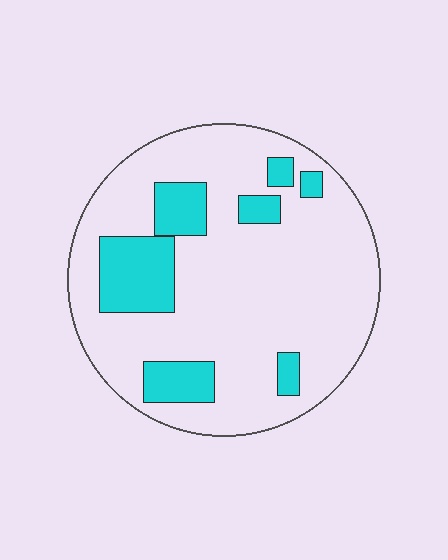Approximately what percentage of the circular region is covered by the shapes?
Approximately 20%.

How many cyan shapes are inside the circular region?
7.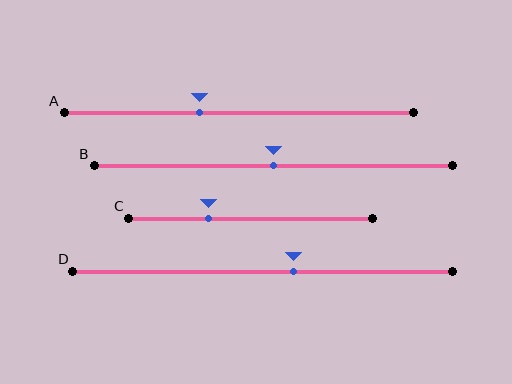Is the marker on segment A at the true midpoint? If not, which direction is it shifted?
No, the marker on segment A is shifted to the left by about 11% of the segment length.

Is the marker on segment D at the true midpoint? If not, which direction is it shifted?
No, the marker on segment D is shifted to the right by about 8% of the segment length.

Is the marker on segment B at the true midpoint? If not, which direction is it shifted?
Yes, the marker on segment B is at the true midpoint.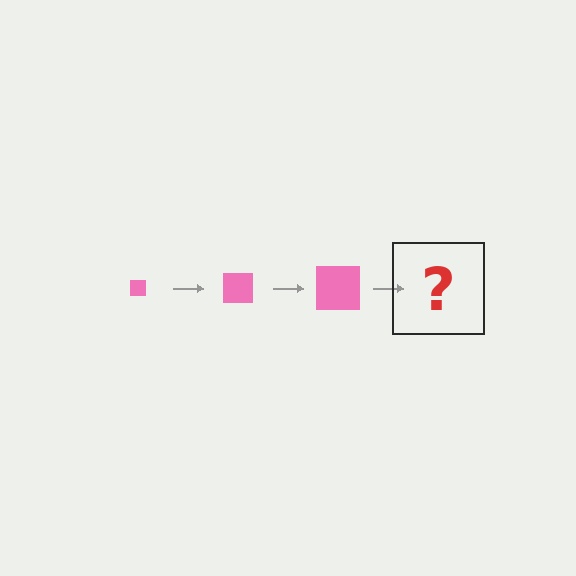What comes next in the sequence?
The next element should be a pink square, larger than the previous one.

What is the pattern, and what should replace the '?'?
The pattern is that the square gets progressively larger each step. The '?' should be a pink square, larger than the previous one.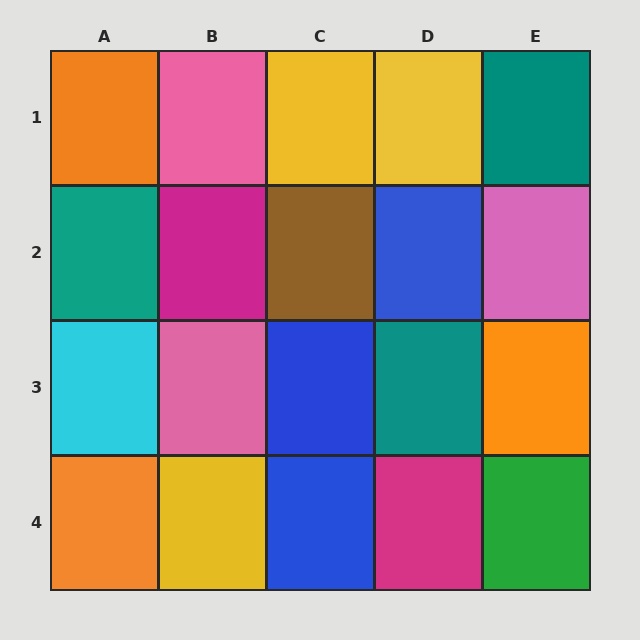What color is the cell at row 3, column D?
Teal.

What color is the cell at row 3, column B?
Pink.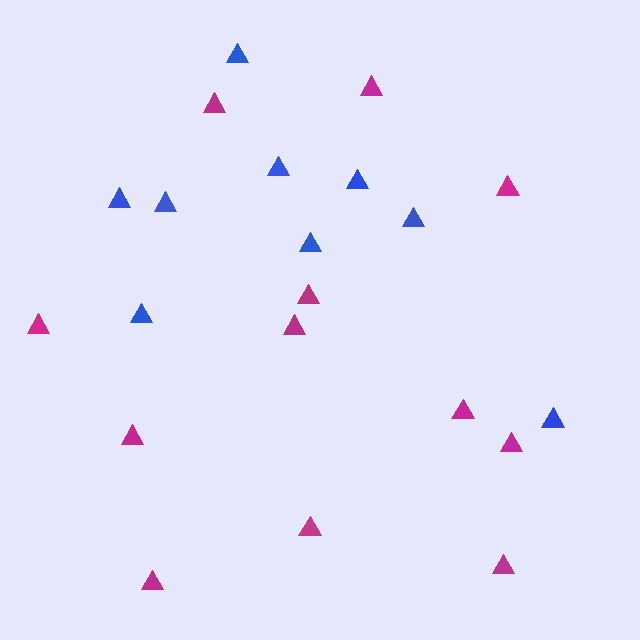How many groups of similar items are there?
There are 2 groups: one group of blue triangles (9) and one group of magenta triangles (12).